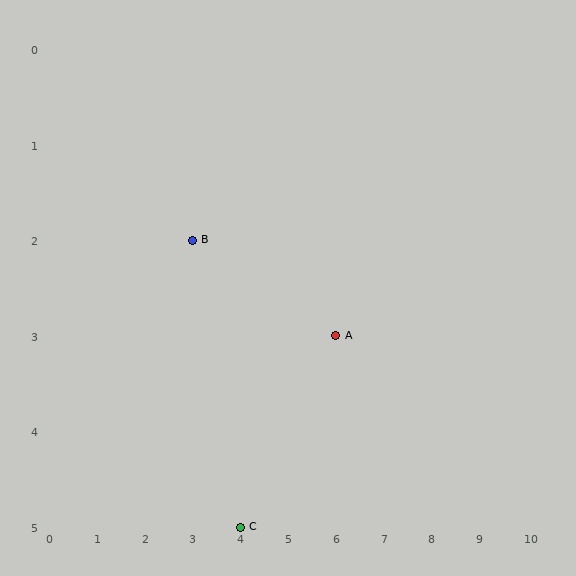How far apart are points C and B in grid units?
Points C and B are 1 column and 3 rows apart (about 3.2 grid units diagonally).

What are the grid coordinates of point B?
Point B is at grid coordinates (3, 2).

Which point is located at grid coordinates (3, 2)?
Point B is at (3, 2).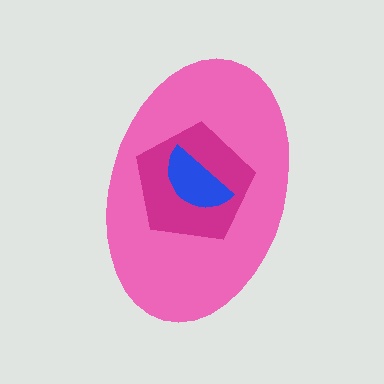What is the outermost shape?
The pink ellipse.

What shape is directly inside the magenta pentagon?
The blue semicircle.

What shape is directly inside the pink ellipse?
The magenta pentagon.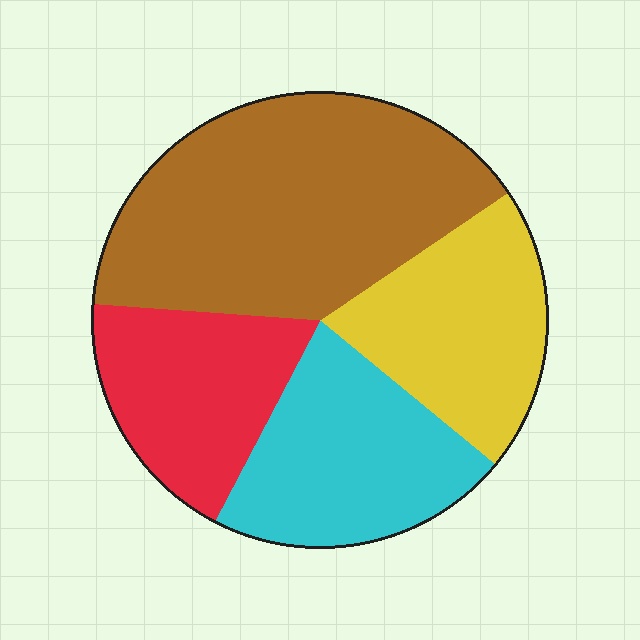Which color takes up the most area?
Brown, at roughly 40%.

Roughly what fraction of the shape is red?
Red takes up about one fifth (1/5) of the shape.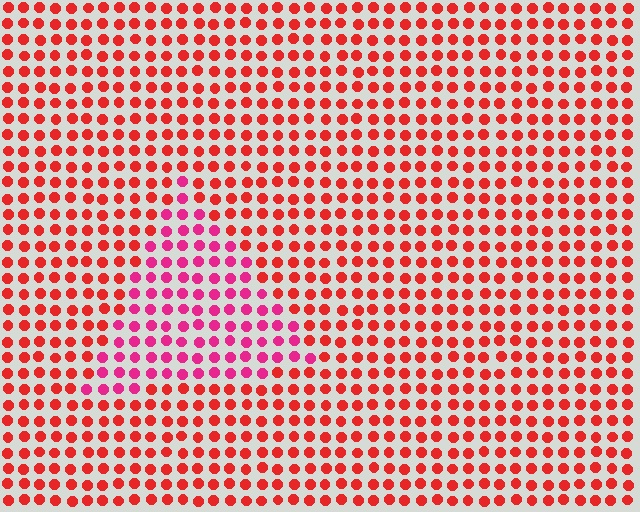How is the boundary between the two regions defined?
The boundary is defined purely by a slight shift in hue (about 32 degrees). Spacing, size, and orientation are identical on both sides.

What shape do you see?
I see a triangle.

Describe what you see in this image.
The image is filled with small red elements in a uniform arrangement. A triangle-shaped region is visible where the elements are tinted to a slightly different hue, forming a subtle color boundary.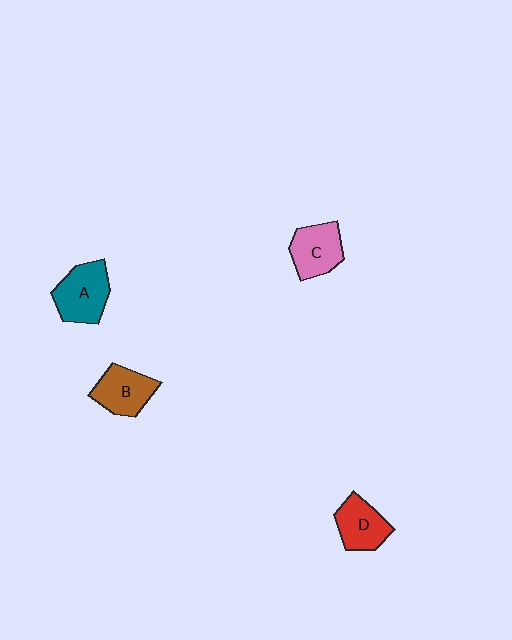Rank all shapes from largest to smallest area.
From largest to smallest: A (teal), B (brown), C (pink), D (red).